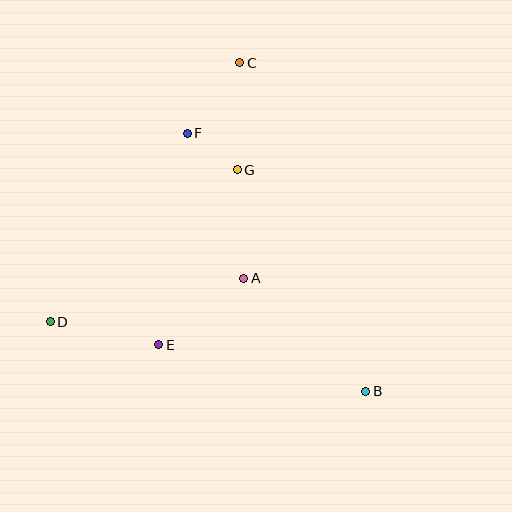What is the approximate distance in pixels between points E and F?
The distance between E and F is approximately 214 pixels.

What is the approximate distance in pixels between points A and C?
The distance between A and C is approximately 215 pixels.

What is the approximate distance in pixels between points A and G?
The distance between A and G is approximately 109 pixels.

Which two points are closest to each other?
Points F and G are closest to each other.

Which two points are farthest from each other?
Points B and C are farthest from each other.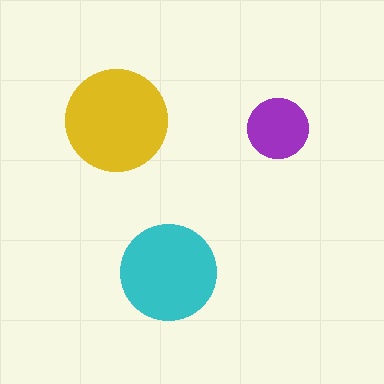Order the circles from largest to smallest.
the yellow one, the cyan one, the purple one.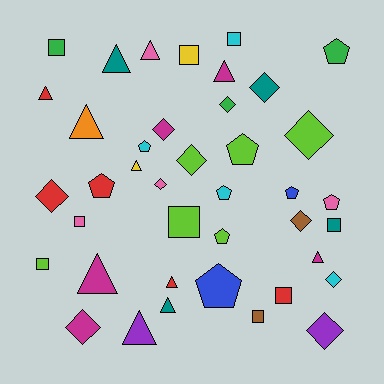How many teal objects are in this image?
There are 4 teal objects.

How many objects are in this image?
There are 40 objects.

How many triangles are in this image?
There are 11 triangles.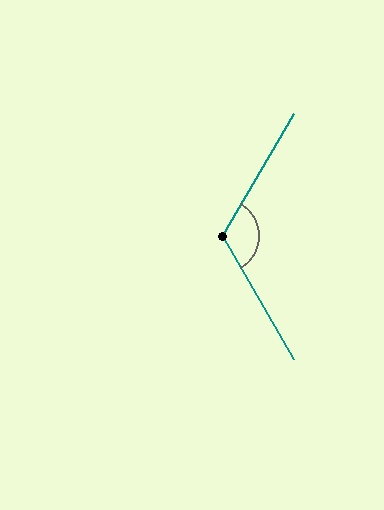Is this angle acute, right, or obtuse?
It is obtuse.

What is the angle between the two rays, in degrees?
Approximately 120 degrees.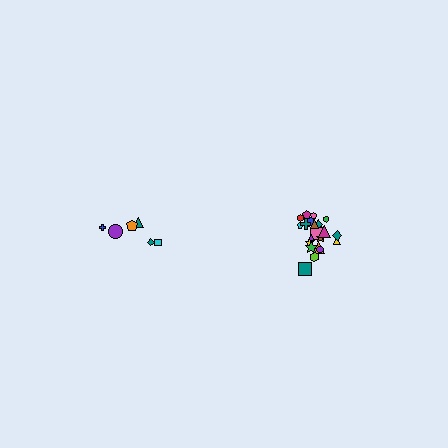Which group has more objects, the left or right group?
The right group.